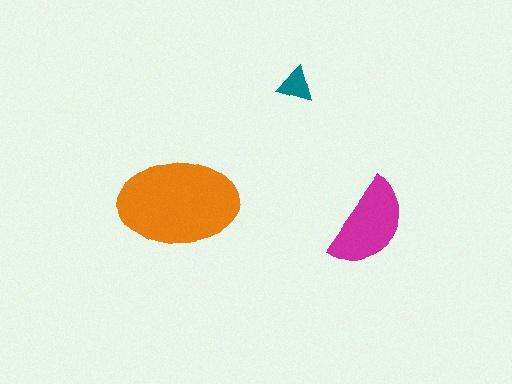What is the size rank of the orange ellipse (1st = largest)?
1st.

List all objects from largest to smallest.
The orange ellipse, the magenta semicircle, the teal triangle.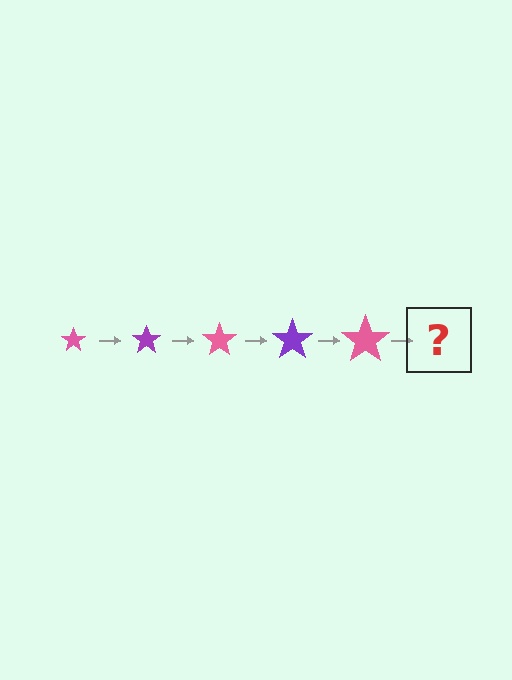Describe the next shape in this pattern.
It should be a purple star, larger than the previous one.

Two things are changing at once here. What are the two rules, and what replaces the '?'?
The two rules are that the star grows larger each step and the color cycles through pink and purple. The '?' should be a purple star, larger than the previous one.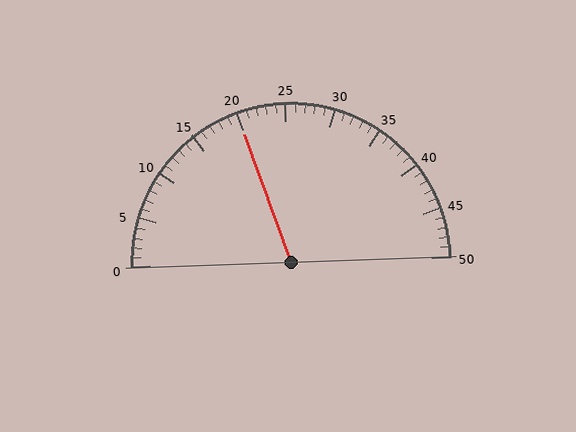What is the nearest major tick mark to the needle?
The nearest major tick mark is 20.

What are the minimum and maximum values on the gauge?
The gauge ranges from 0 to 50.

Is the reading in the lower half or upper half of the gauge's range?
The reading is in the lower half of the range (0 to 50).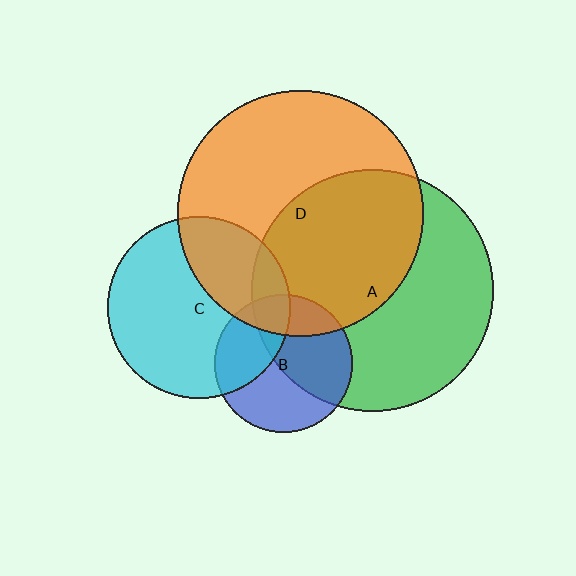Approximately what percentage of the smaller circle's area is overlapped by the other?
Approximately 45%.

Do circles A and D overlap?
Yes.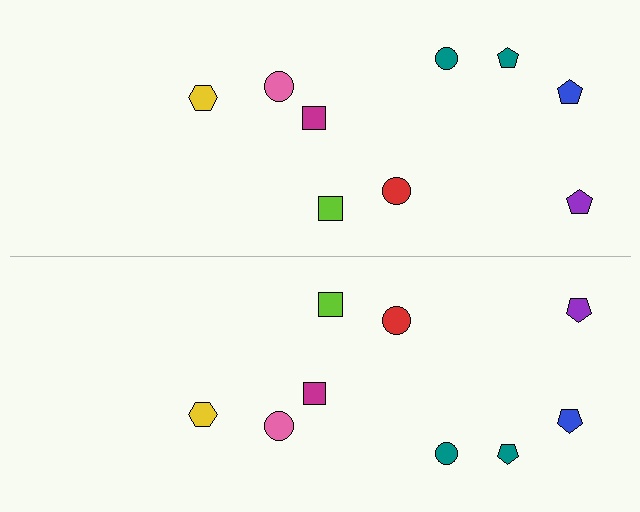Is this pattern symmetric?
Yes, this pattern has bilateral (reflection) symmetry.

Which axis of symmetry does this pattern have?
The pattern has a horizontal axis of symmetry running through the center of the image.